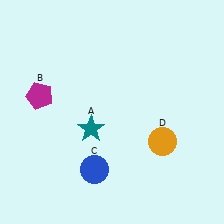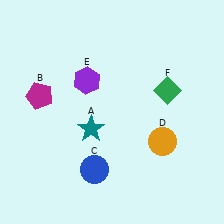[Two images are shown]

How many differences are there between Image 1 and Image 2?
There are 2 differences between the two images.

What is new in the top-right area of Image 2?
A green diamond (F) was added in the top-right area of Image 2.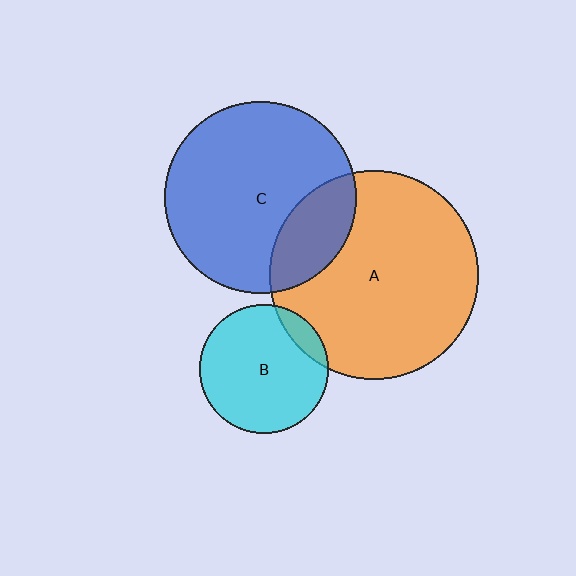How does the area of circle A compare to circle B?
Approximately 2.6 times.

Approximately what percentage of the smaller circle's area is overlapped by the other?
Approximately 10%.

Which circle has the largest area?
Circle A (orange).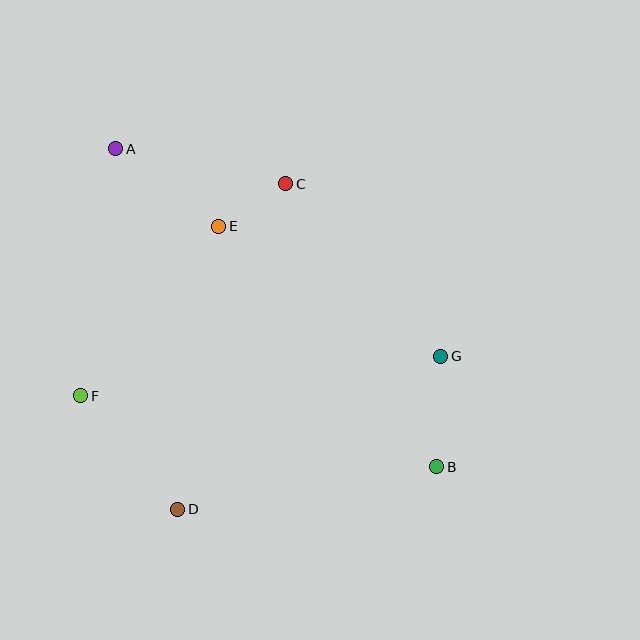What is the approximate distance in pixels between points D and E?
The distance between D and E is approximately 286 pixels.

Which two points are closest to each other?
Points C and E are closest to each other.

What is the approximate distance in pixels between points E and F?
The distance between E and F is approximately 218 pixels.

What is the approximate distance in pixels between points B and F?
The distance between B and F is approximately 363 pixels.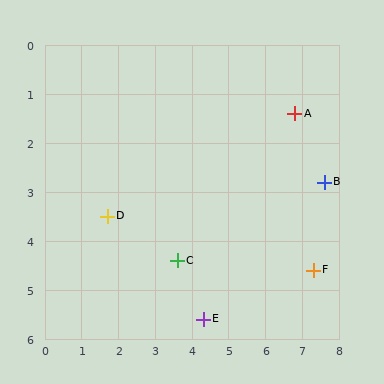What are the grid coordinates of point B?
Point B is at approximately (7.6, 2.8).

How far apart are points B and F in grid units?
Points B and F are about 1.8 grid units apart.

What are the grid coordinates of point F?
Point F is at approximately (7.3, 4.6).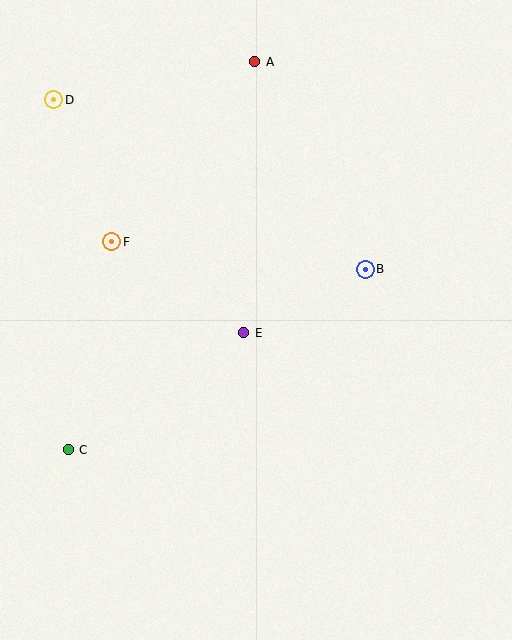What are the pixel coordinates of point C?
Point C is at (68, 450).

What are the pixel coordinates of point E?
Point E is at (244, 333).